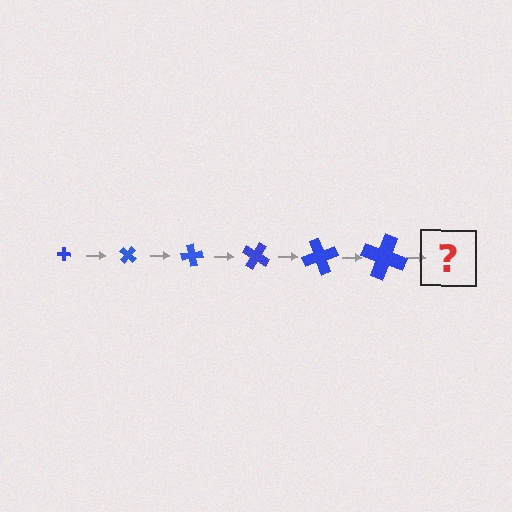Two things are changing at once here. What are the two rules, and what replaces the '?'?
The two rules are that the cross grows larger each step and it rotates 40 degrees each step. The '?' should be a cross, larger than the previous one and rotated 240 degrees from the start.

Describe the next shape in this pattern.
It should be a cross, larger than the previous one and rotated 240 degrees from the start.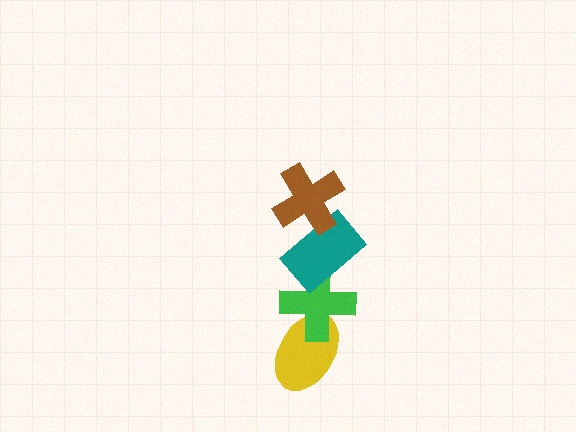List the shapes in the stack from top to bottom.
From top to bottom: the brown cross, the teal rectangle, the green cross, the yellow ellipse.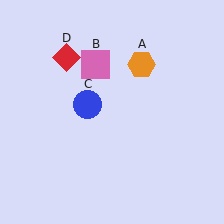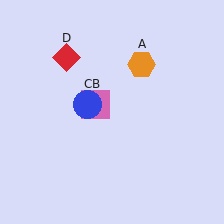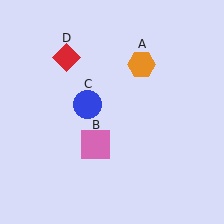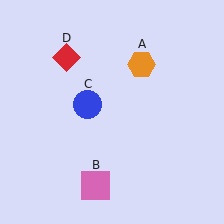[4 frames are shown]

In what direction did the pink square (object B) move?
The pink square (object B) moved down.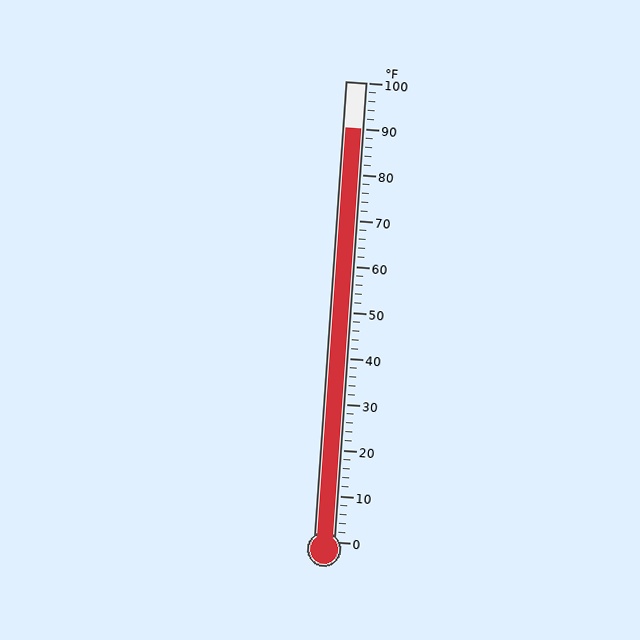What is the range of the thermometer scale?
The thermometer scale ranges from 0°F to 100°F.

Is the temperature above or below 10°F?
The temperature is above 10°F.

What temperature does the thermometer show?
The thermometer shows approximately 90°F.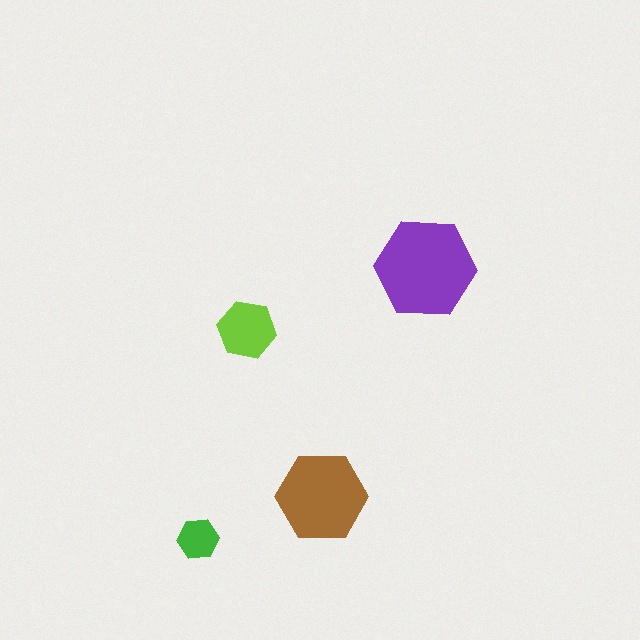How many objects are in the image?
There are 4 objects in the image.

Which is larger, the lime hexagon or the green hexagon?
The lime one.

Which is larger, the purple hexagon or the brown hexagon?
The purple one.